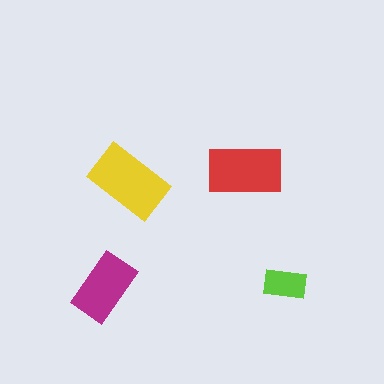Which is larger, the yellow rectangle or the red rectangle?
The yellow one.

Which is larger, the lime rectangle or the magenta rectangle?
The magenta one.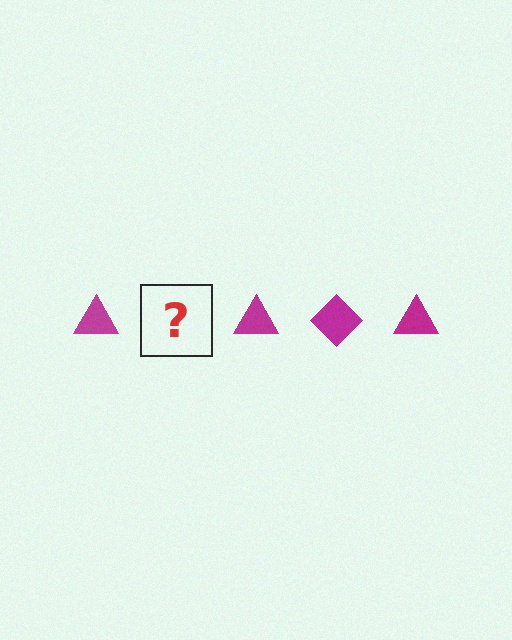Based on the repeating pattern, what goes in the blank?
The blank should be a magenta diamond.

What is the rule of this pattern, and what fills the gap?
The rule is that the pattern cycles through triangle, diamond shapes in magenta. The gap should be filled with a magenta diamond.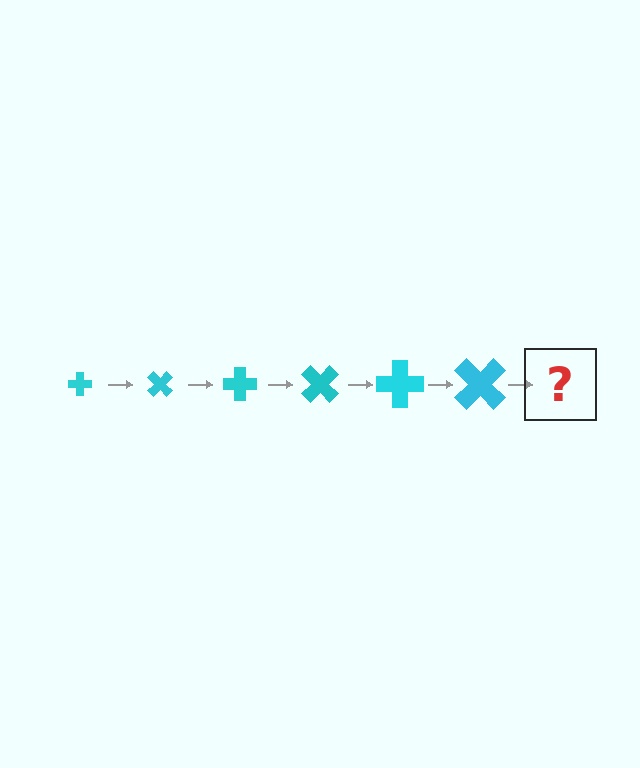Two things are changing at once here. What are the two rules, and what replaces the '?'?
The two rules are that the cross grows larger each step and it rotates 45 degrees each step. The '?' should be a cross, larger than the previous one and rotated 270 degrees from the start.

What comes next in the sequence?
The next element should be a cross, larger than the previous one and rotated 270 degrees from the start.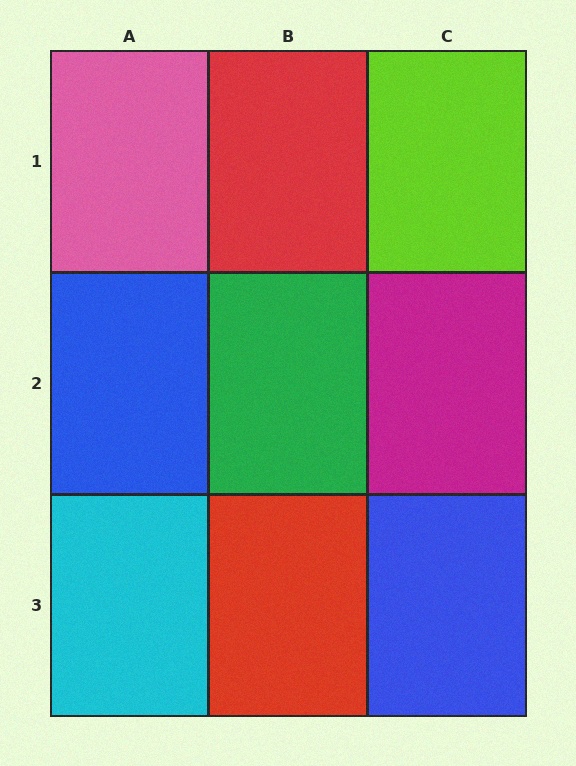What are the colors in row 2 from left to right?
Blue, green, magenta.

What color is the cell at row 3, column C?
Blue.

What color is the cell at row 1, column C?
Lime.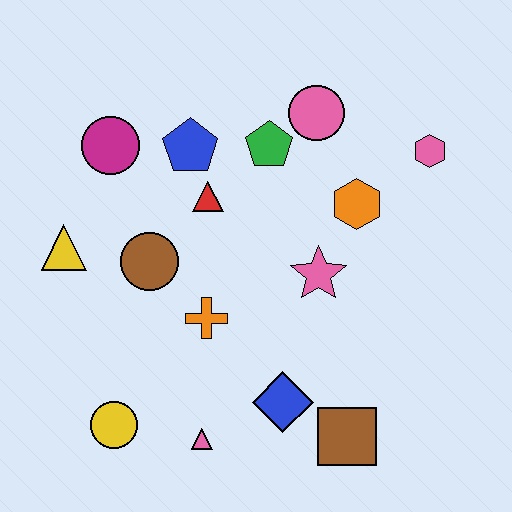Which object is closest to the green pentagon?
The pink circle is closest to the green pentagon.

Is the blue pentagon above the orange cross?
Yes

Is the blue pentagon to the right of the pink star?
No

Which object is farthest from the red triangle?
The brown square is farthest from the red triangle.